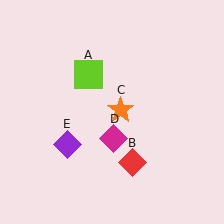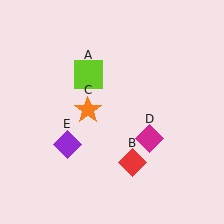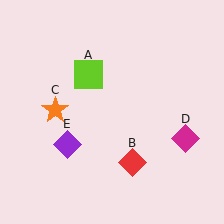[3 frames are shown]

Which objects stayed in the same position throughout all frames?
Lime square (object A) and red diamond (object B) and purple diamond (object E) remained stationary.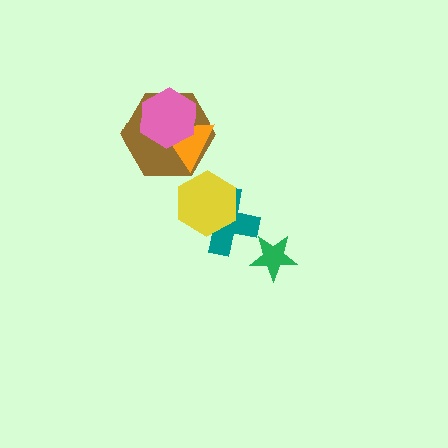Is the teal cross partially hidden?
Yes, it is partially covered by another shape.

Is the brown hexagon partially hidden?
Yes, it is partially covered by another shape.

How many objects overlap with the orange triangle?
2 objects overlap with the orange triangle.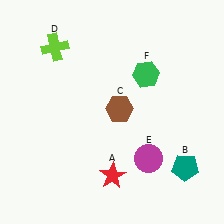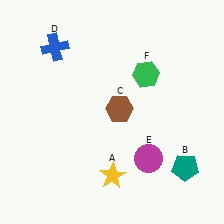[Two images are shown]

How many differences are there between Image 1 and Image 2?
There are 2 differences between the two images.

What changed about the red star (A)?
In Image 1, A is red. In Image 2, it changed to yellow.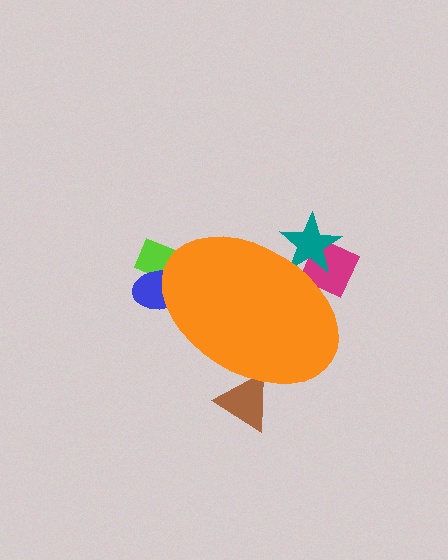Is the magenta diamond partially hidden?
Yes, the magenta diamond is partially hidden behind the orange ellipse.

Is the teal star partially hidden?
Yes, the teal star is partially hidden behind the orange ellipse.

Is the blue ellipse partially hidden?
Yes, the blue ellipse is partially hidden behind the orange ellipse.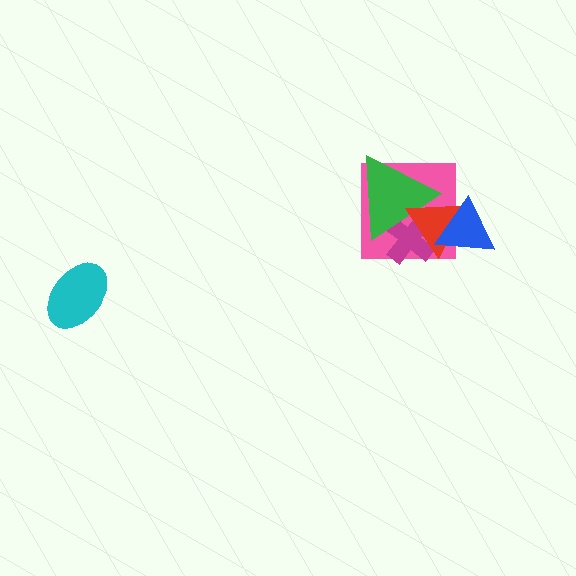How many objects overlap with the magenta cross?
3 objects overlap with the magenta cross.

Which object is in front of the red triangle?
The blue triangle is in front of the red triangle.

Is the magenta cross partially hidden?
Yes, it is partially covered by another shape.